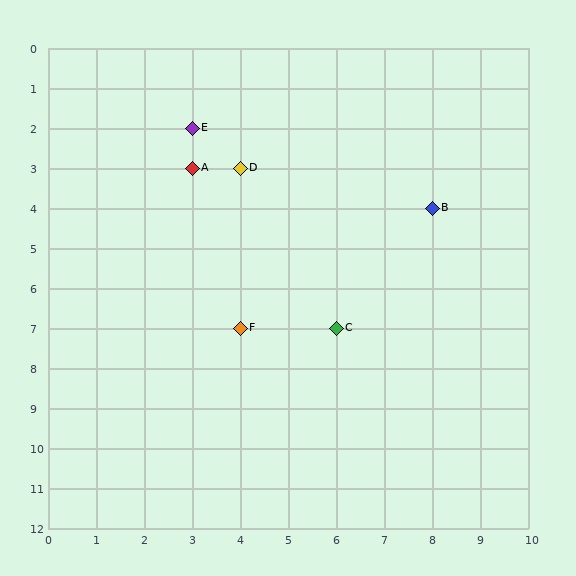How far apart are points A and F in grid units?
Points A and F are 1 column and 4 rows apart (about 4.1 grid units diagonally).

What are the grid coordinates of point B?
Point B is at grid coordinates (8, 4).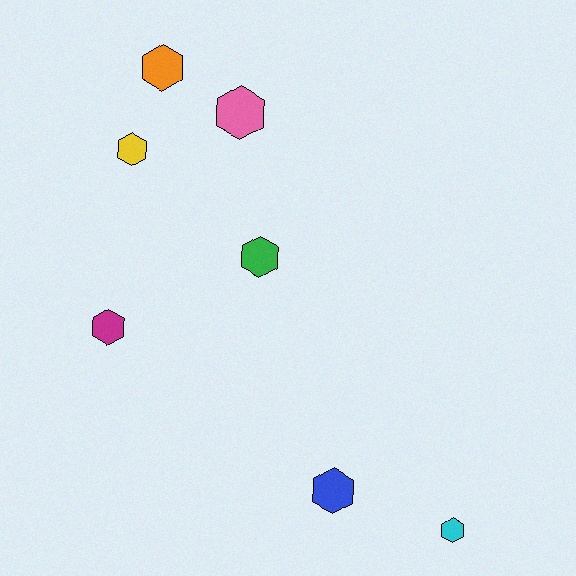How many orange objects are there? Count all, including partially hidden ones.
There is 1 orange object.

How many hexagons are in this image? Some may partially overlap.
There are 7 hexagons.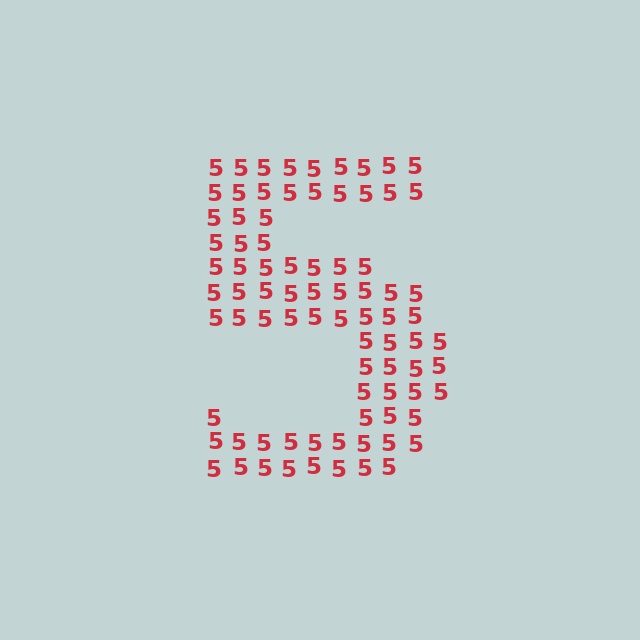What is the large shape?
The large shape is the digit 5.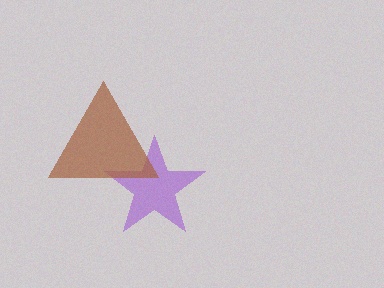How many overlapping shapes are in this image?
There are 2 overlapping shapes in the image.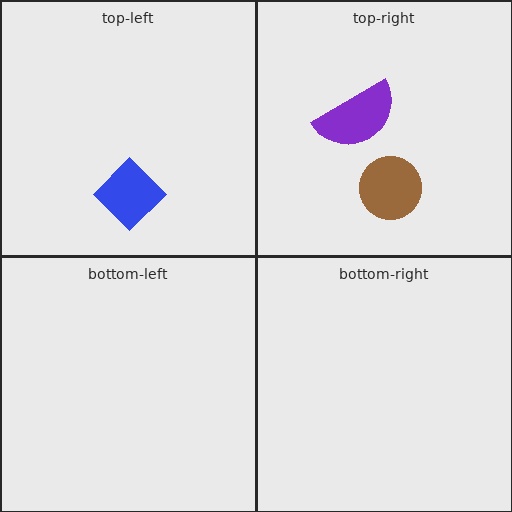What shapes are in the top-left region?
The blue diamond.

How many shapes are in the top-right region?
2.